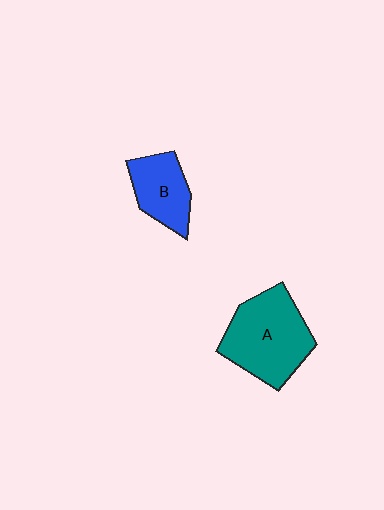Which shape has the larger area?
Shape A (teal).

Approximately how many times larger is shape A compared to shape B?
Approximately 1.7 times.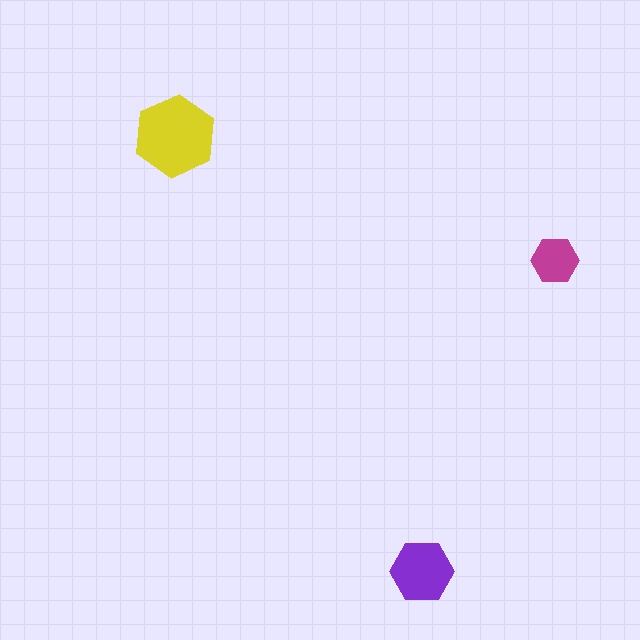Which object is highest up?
The yellow hexagon is topmost.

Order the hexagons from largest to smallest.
the yellow one, the purple one, the magenta one.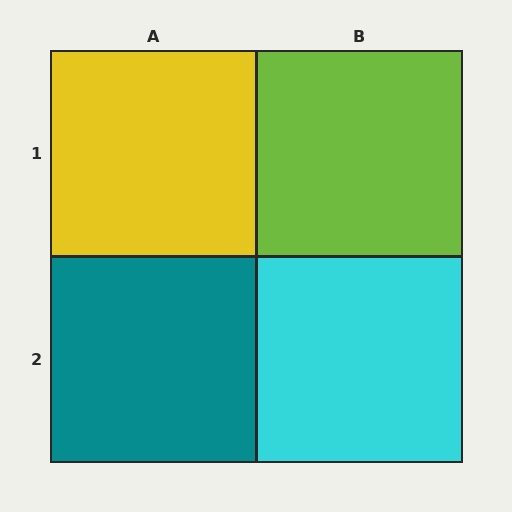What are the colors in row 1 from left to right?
Yellow, lime.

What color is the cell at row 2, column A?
Teal.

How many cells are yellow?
1 cell is yellow.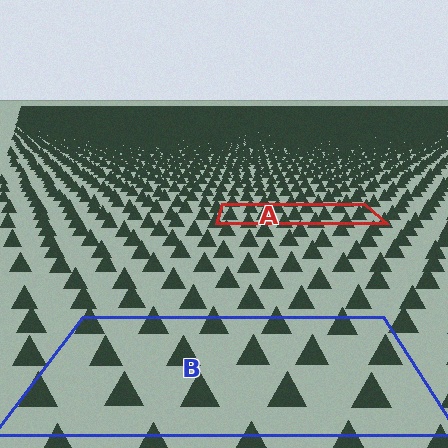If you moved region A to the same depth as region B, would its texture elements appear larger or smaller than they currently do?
They would appear larger. At a closer depth, the same texture elements are projected at a bigger on-screen size.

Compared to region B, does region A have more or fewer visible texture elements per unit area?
Region A has more texture elements per unit area — they are packed more densely because it is farther away.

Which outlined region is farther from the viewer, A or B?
Region A is farther from the viewer — the texture elements inside it appear smaller and more densely packed.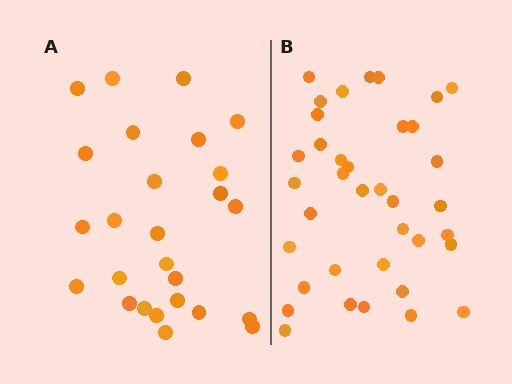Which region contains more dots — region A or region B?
Region B (the right region) has more dots.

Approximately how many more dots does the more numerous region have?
Region B has roughly 12 or so more dots than region A.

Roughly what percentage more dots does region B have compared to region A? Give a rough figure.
About 40% more.